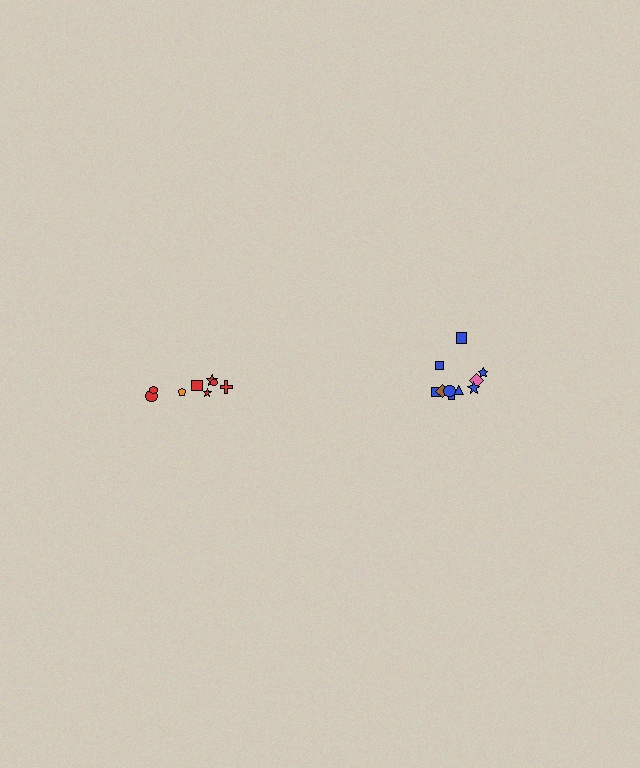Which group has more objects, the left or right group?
The right group.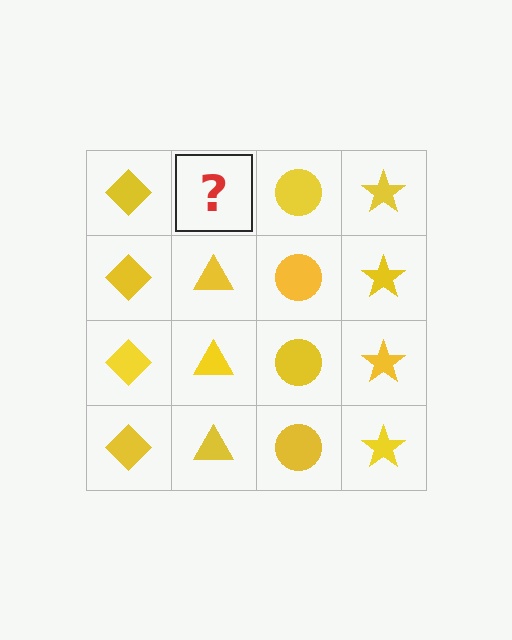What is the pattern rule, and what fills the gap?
The rule is that each column has a consistent shape. The gap should be filled with a yellow triangle.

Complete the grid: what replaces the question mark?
The question mark should be replaced with a yellow triangle.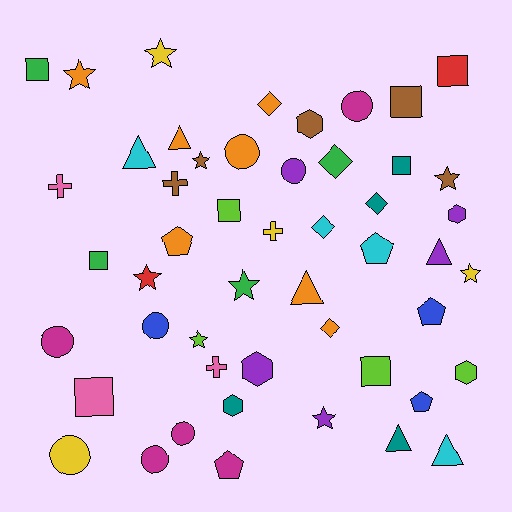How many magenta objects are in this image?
There are 5 magenta objects.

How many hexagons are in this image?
There are 5 hexagons.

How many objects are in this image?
There are 50 objects.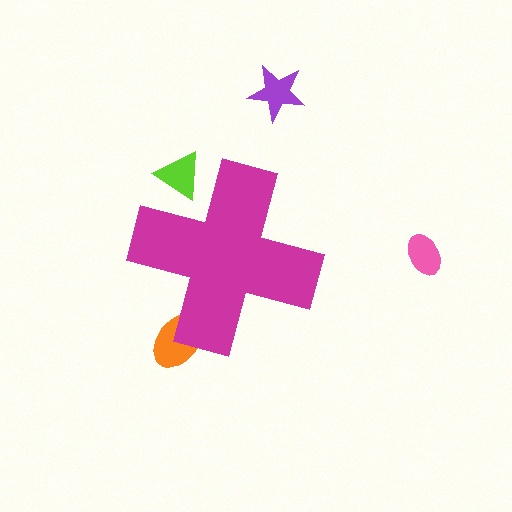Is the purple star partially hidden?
No, the purple star is fully visible.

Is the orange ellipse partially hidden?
Yes, the orange ellipse is partially hidden behind the magenta cross.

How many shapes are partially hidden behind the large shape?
2 shapes are partially hidden.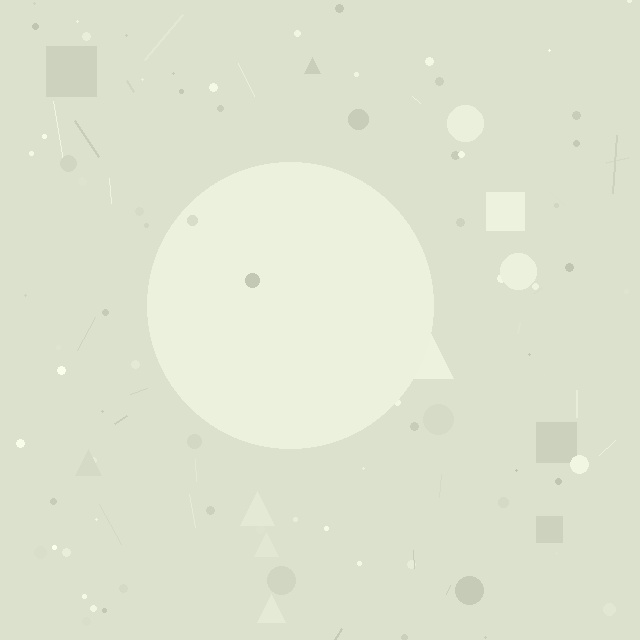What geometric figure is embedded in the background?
A circle is embedded in the background.